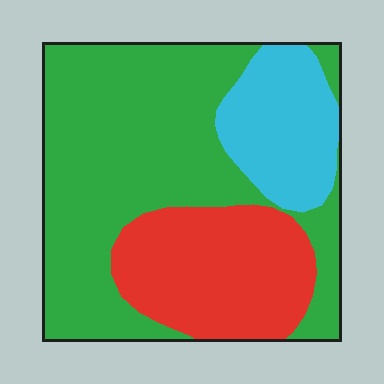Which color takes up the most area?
Green, at roughly 55%.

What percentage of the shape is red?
Red takes up about one quarter (1/4) of the shape.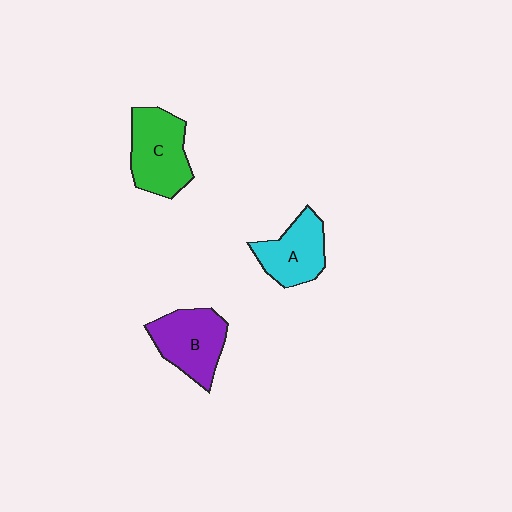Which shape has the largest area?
Shape C (green).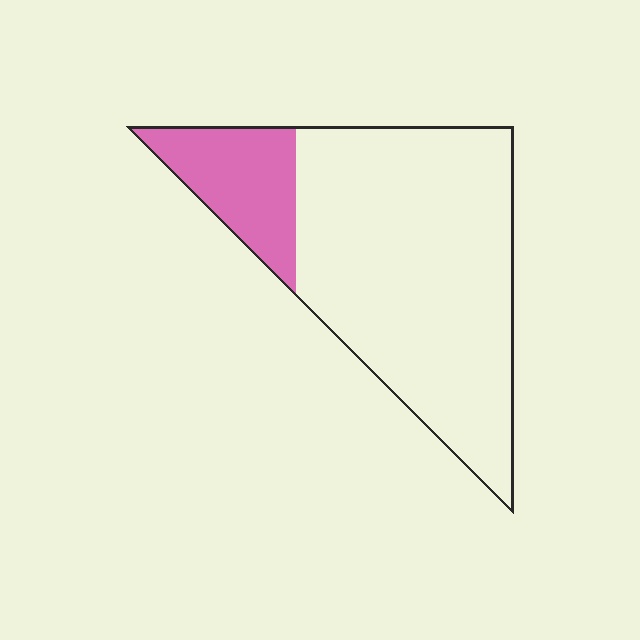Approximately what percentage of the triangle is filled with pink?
Approximately 20%.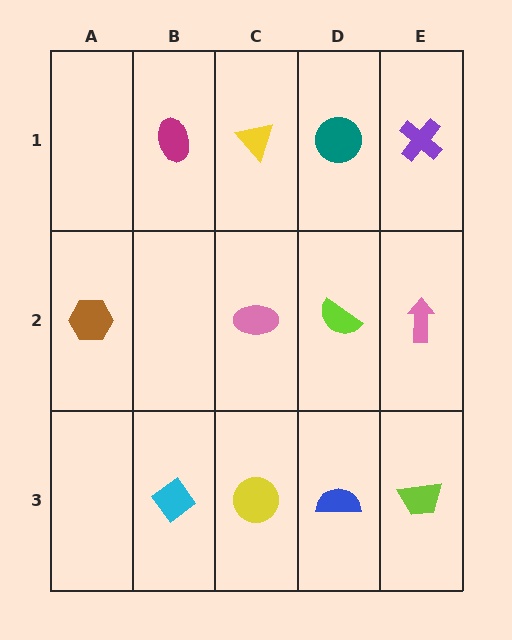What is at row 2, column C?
A pink ellipse.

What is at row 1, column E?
A purple cross.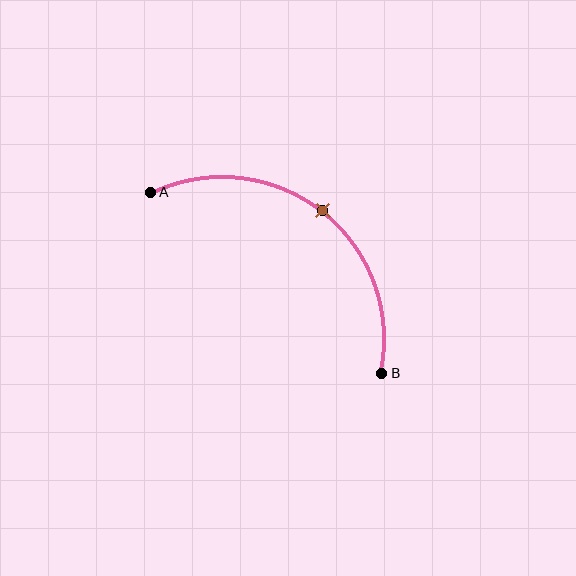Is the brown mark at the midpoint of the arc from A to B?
Yes. The brown mark lies on the arc at equal arc-length from both A and B — it is the arc midpoint.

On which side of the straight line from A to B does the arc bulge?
The arc bulges above and to the right of the straight line connecting A and B.